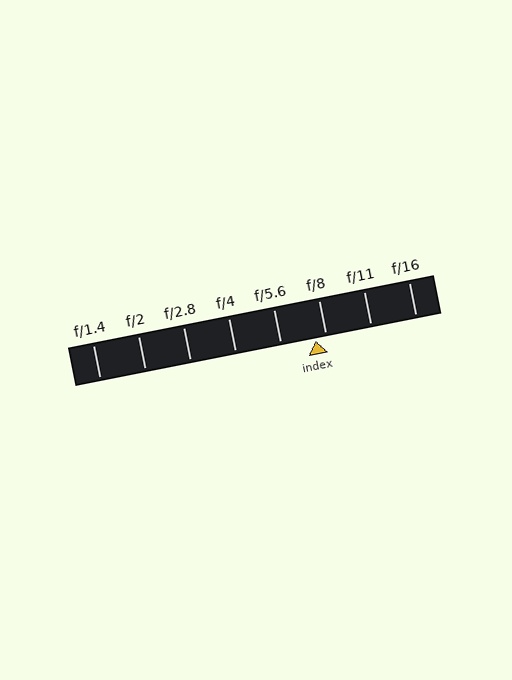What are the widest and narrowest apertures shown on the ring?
The widest aperture shown is f/1.4 and the narrowest is f/16.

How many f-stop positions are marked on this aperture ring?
There are 8 f-stop positions marked.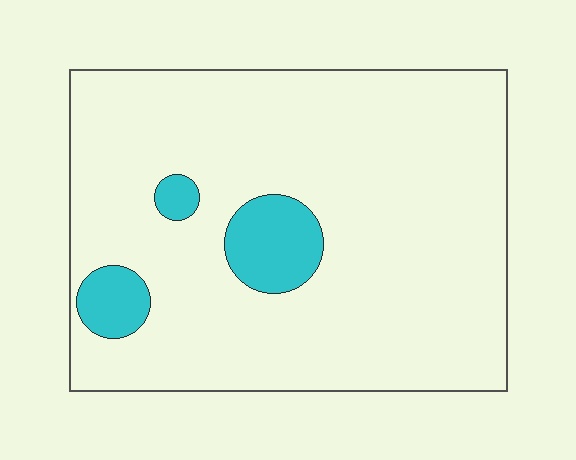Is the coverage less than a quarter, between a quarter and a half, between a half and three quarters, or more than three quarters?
Less than a quarter.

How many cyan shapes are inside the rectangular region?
3.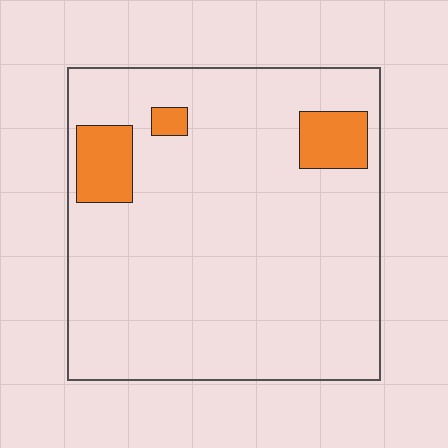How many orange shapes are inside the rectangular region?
3.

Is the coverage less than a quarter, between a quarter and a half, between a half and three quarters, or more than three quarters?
Less than a quarter.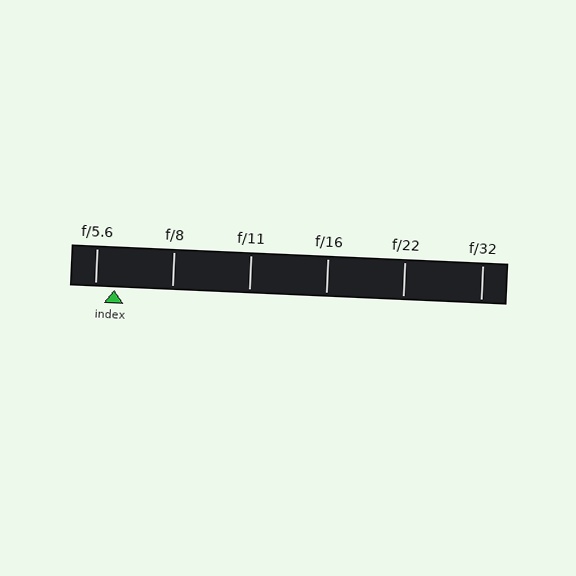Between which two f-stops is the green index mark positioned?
The index mark is between f/5.6 and f/8.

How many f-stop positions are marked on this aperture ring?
There are 6 f-stop positions marked.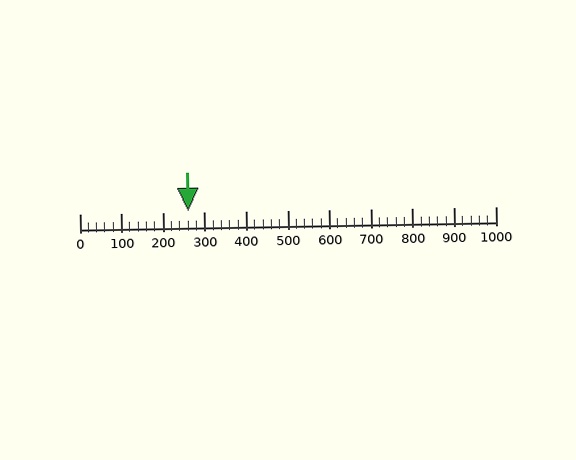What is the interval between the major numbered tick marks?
The major tick marks are spaced 100 units apart.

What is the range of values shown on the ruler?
The ruler shows values from 0 to 1000.